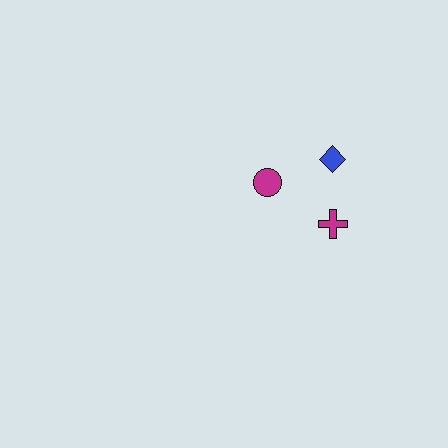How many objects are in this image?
There are 3 objects.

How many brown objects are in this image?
There are no brown objects.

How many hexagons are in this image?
There are no hexagons.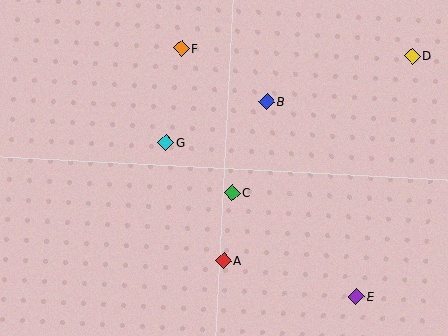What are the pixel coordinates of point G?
Point G is at (166, 142).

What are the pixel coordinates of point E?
Point E is at (357, 296).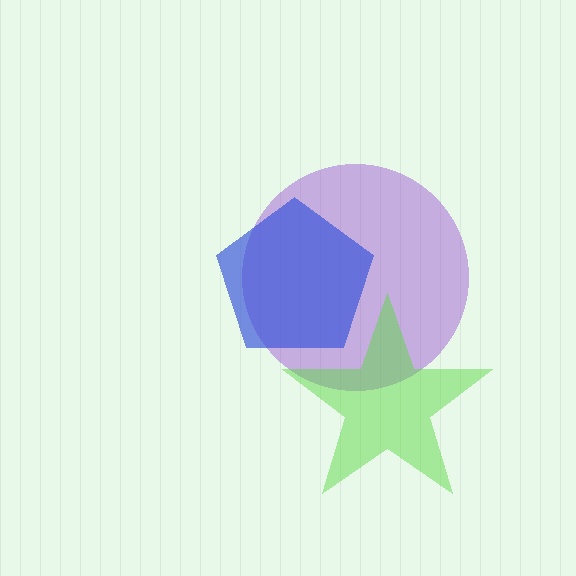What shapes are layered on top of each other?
The layered shapes are: a purple circle, a lime star, a blue pentagon.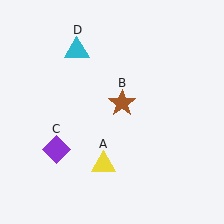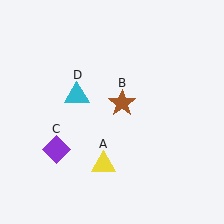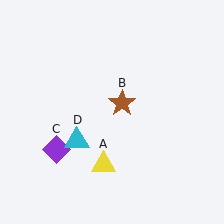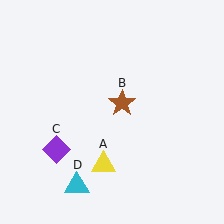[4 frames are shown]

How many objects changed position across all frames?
1 object changed position: cyan triangle (object D).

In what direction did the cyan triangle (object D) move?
The cyan triangle (object D) moved down.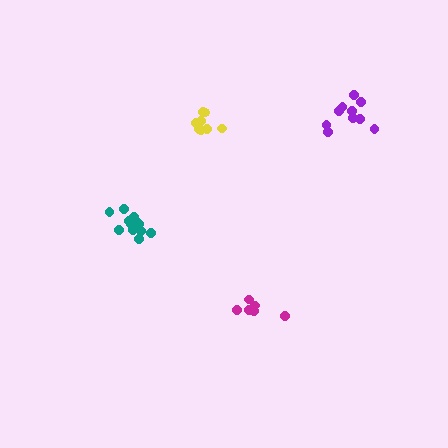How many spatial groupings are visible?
There are 4 spatial groupings.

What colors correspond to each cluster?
The clusters are colored: yellow, magenta, teal, purple.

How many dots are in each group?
Group 1: 8 dots, Group 2: 6 dots, Group 3: 12 dots, Group 4: 10 dots (36 total).